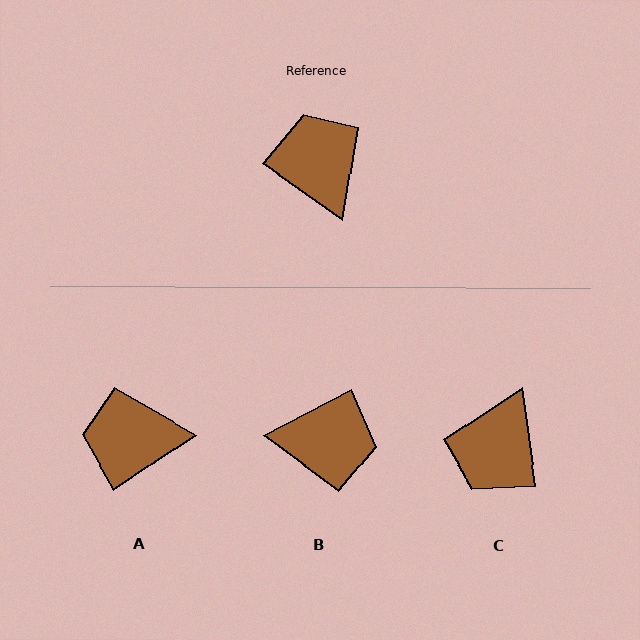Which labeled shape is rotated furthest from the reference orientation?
C, about 133 degrees away.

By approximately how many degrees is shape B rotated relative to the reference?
Approximately 117 degrees clockwise.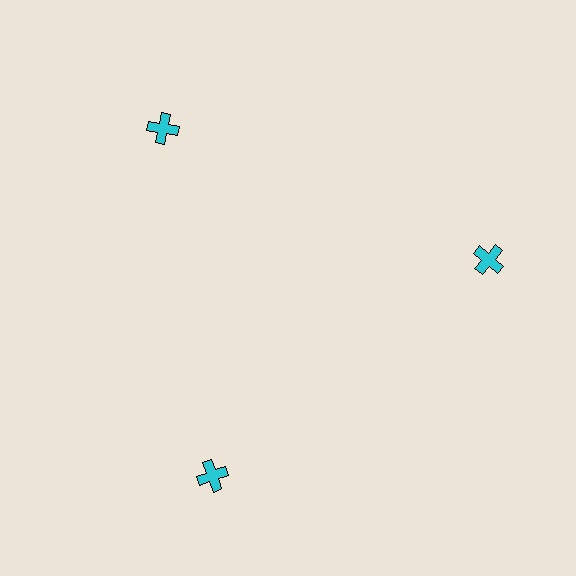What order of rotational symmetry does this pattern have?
This pattern has 3-fold rotational symmetry.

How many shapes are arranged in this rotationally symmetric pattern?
There are 3 shapes, arranged in 3 groups of 1.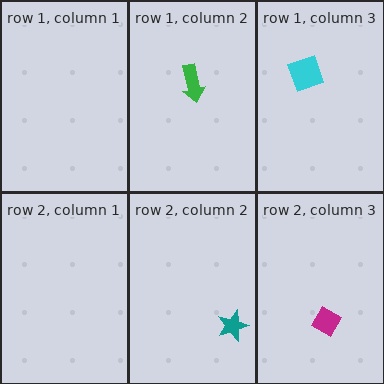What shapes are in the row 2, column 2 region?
The teal star.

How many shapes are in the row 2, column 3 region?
1.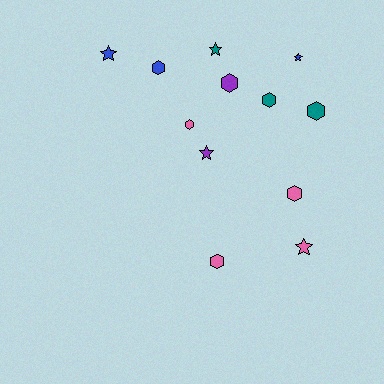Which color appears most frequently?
Pink, with 4 objects.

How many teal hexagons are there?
There are 2 teal hexagons.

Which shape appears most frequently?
Hexagon, with 7 objects.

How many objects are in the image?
There are 12 objects.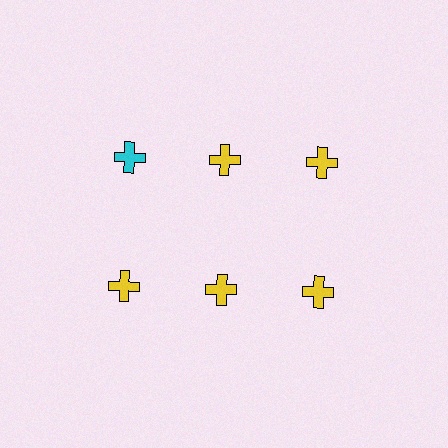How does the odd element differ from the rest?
It has a different color: cyan instead of yellow.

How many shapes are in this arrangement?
There are 6 shapes arranged in a grid pattern.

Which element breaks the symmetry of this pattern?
The cyan cross in the top row, leftmost column breaks the symmetry. All other shapes are yellow crosses.